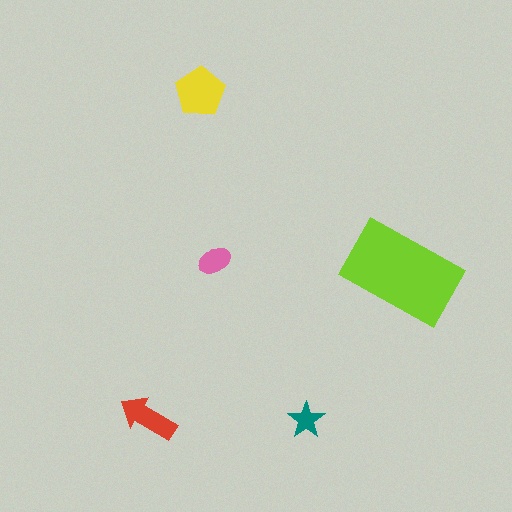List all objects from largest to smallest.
The lime rectangle, the yellow pentagon, the red arrow, the pink ellipse, the teal star.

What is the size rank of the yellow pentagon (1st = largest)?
2nd.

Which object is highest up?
The yellow pentagon is topmost.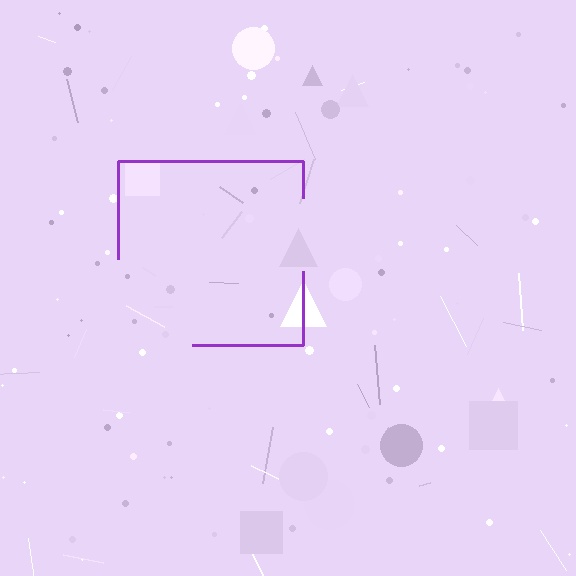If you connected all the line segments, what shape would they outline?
They would outline a square.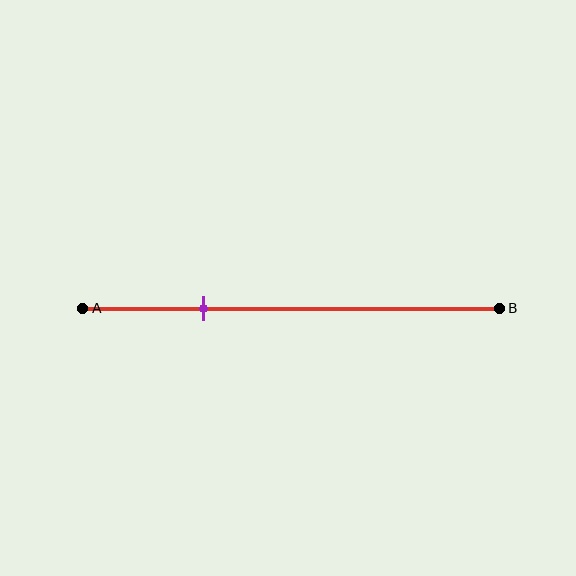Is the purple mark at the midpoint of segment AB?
No, the mark is at about 30% from A, not at the 50% midpoint.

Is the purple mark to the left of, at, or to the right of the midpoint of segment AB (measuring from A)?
The purple mark is to the left of the midpoint of segment AB.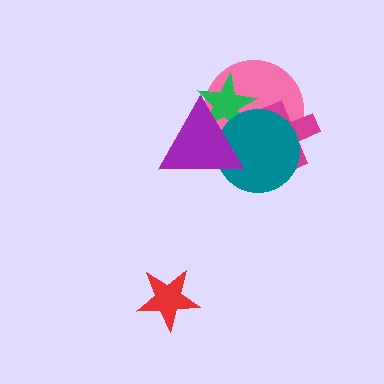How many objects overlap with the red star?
0 objects overlap with the red star.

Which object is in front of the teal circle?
The purple triangle is in front of the teal circle.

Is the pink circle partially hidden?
Yes, it is partially covered by another shape.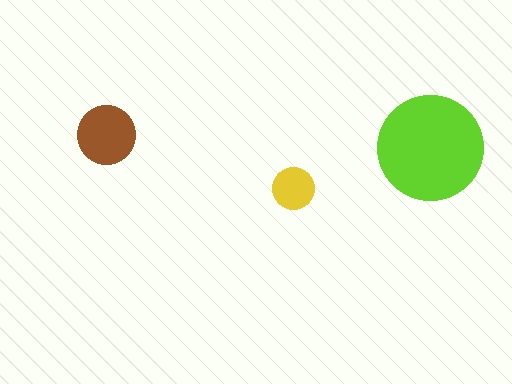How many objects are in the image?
There are 3 objects in the image.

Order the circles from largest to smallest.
the lime one, the brown one, the yellow one.